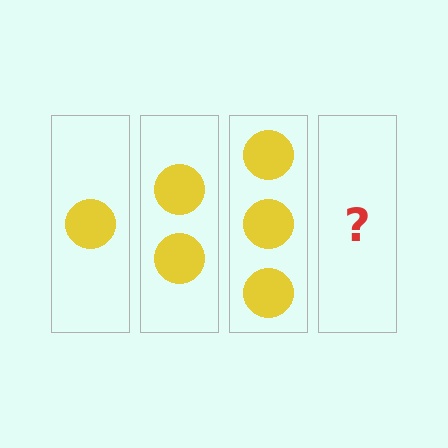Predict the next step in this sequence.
The next step is 4 circles.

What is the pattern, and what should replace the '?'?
The pattern is that each step adds one more circle. The '?' should be 4 circles.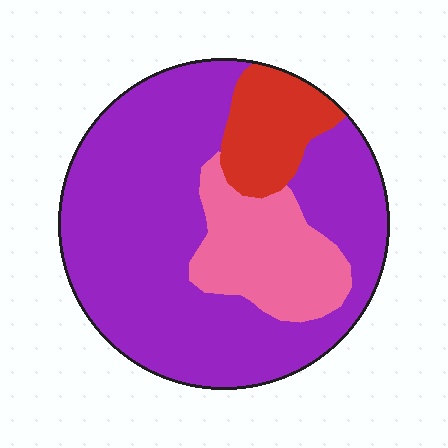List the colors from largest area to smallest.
From largest to smallest: purple, pink, red.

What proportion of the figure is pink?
Pink takes up between a sixth and a third of the figure.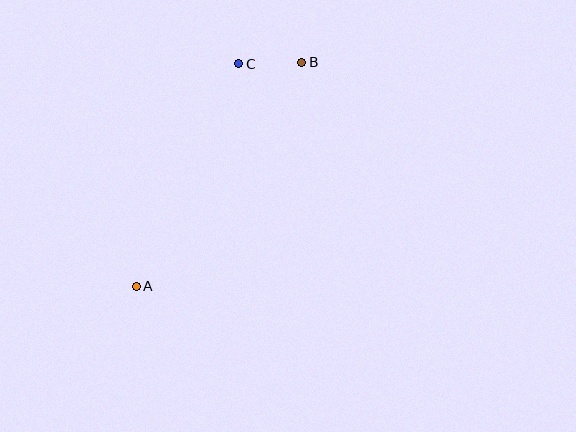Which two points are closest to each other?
Points B and C are closest to each other.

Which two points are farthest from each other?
Points A and B are farthest from each other.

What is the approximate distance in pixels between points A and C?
The distance between A and C is approximately 245 pixels.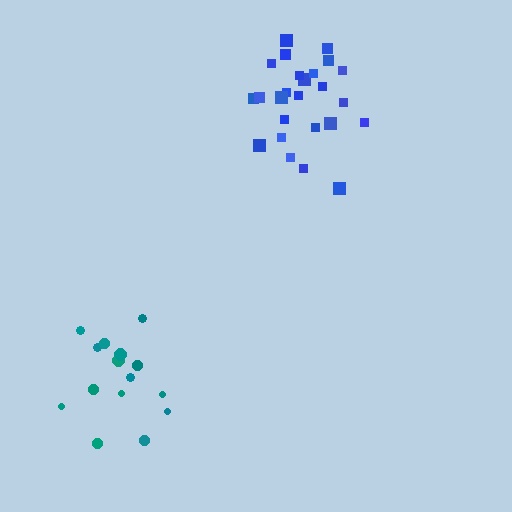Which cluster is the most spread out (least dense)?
Teal.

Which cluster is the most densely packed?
Blue.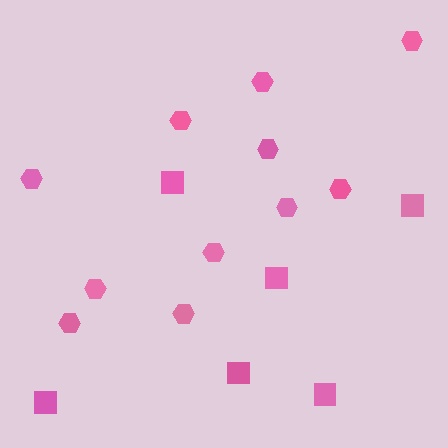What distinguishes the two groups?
There are 2 groups: one group of hexagons (11) and one group of squares (6).